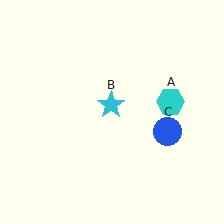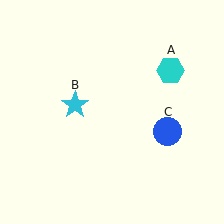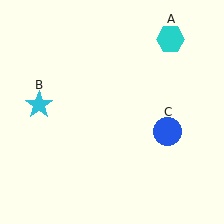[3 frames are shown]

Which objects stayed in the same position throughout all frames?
Blue circle (object C) remained stationary.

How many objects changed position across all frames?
2 objects changed position: cyan hexagon (object A), cyan star (object B).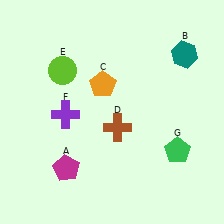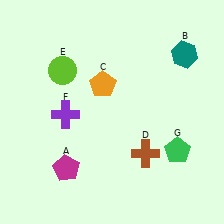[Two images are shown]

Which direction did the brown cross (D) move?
The brown cross (D) moved right.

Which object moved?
The brown cross (D) moved right.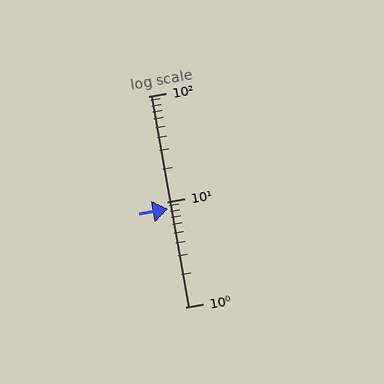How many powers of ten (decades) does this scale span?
The scale spans 2 decades, from 1 to 100.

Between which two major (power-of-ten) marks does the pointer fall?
The pointer is between 1 and 10.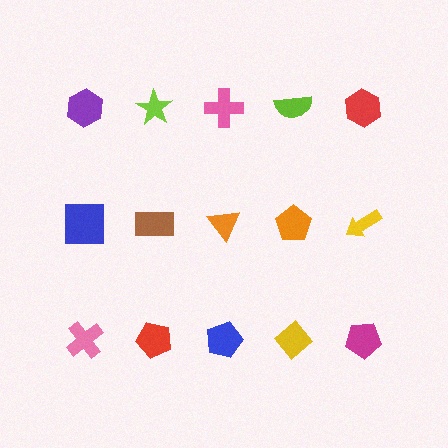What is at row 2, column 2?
A brown rectangle.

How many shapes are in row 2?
5 shapes.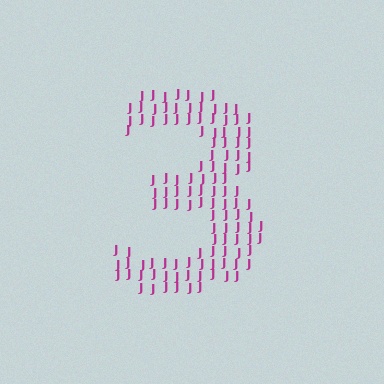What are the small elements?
The small elements are letter J's.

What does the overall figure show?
The overall figure shows the digit 3.